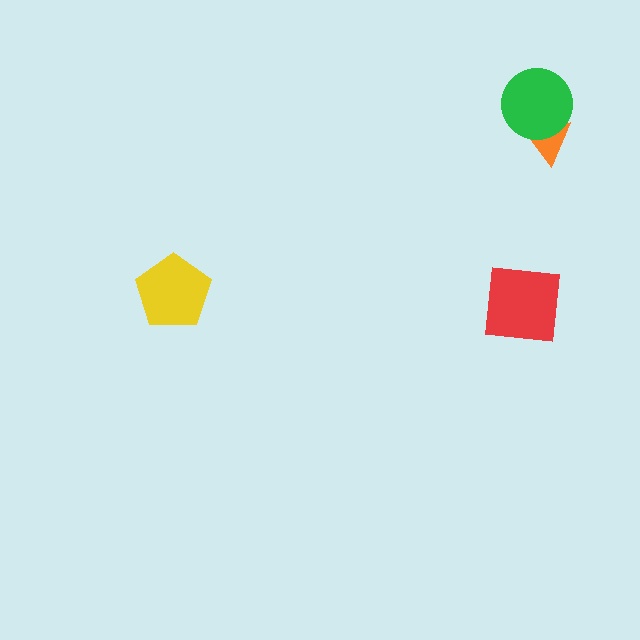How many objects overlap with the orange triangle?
1 object overlaps with the orange triangle.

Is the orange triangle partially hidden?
Yes, it is partially covered by another shape.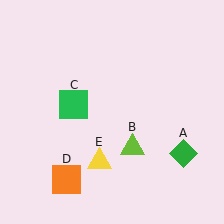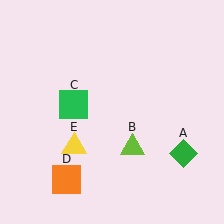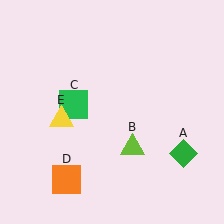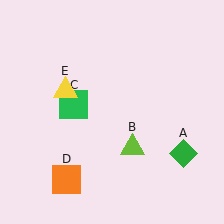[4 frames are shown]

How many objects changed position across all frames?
1 object changed position: yellow triangle (object E).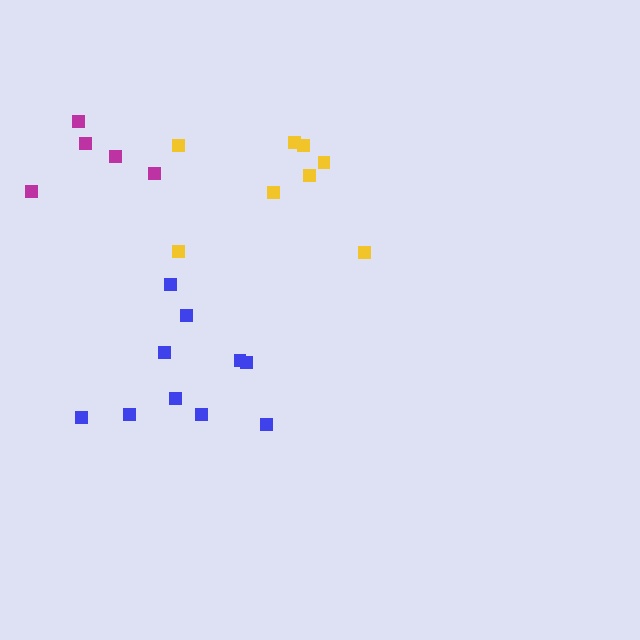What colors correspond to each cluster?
The clusters are colored: yellow, blue, magenta.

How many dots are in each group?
Group 1: 8 dots, Group 2: 10 dots, Group 3: 5 dots (23 total).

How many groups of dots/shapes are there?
There are 3 groups.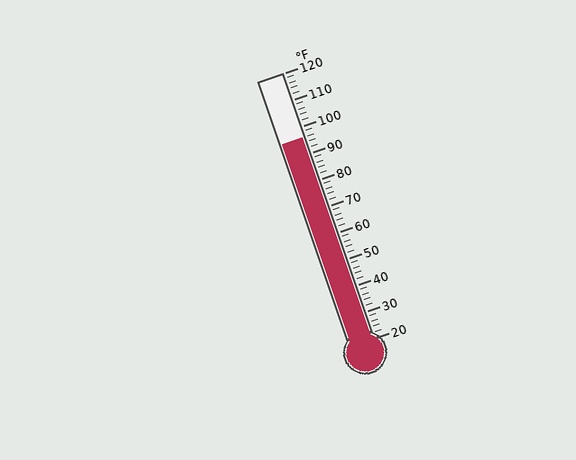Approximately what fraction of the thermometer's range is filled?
The thermometer is filled to approximately 75% of its range.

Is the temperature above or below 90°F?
The temperature is above 90°F.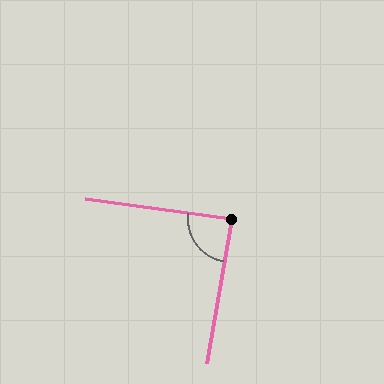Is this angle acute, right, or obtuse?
It is approximately a right angle.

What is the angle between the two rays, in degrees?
Approximately 88 degrees.